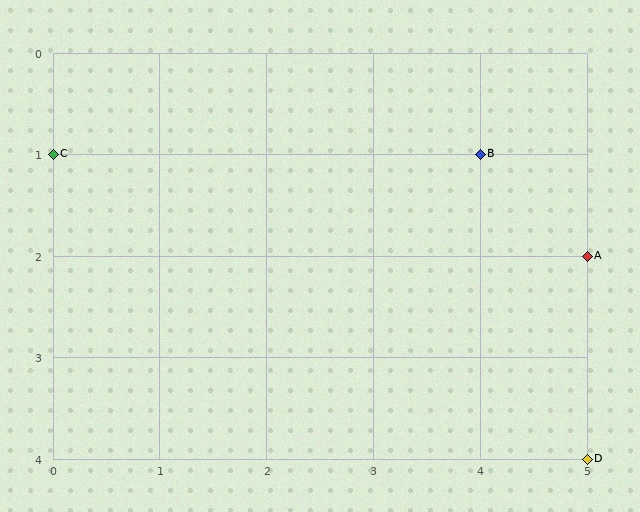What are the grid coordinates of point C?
Point C is at grid coordinates (0, 1).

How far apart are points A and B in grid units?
Points A and B are 1 column and 1 row apart (about 1.4 grid units diagonally).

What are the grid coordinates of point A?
Point A is at grid coordinates (5, 2).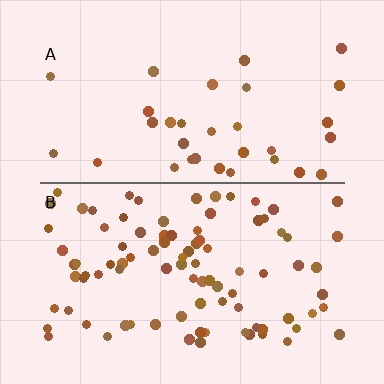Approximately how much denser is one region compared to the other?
Approximately 2.8× — region B over region A.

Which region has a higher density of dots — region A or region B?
B (the bottom).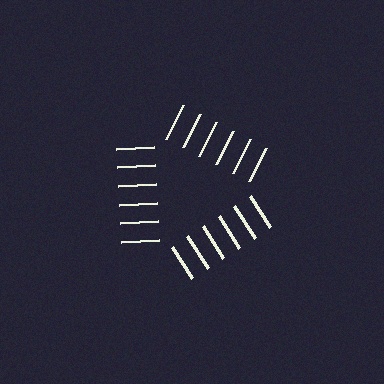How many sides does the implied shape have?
3 sides — the line-ends trace a triangle.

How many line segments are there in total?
18 — 6 along each of the 3 edges.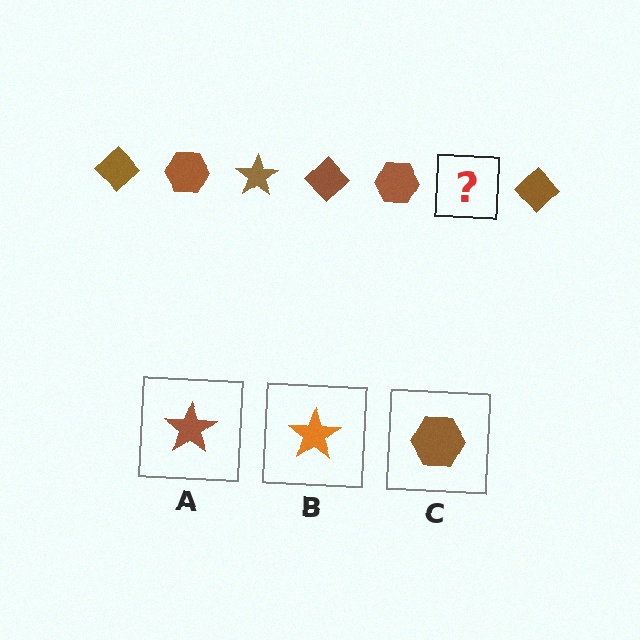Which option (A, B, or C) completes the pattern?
A.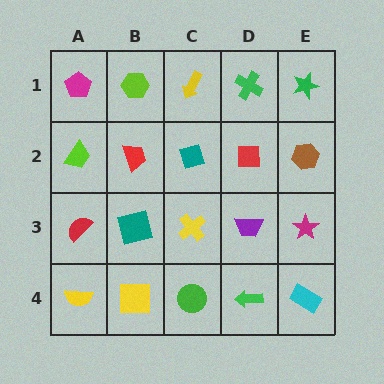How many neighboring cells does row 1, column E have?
2.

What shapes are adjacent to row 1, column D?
A red square (row 2, column D), a yellow arrow (row 1, column C), a green star (row 1, column E).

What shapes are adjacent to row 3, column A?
A lime trapezoid (row 2, column A), a yellow semicircle (row 4, column A), a teal square (row 3, column B).